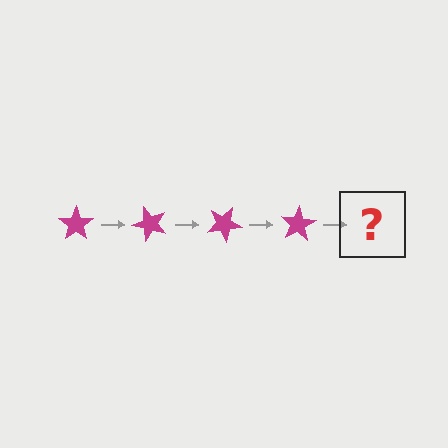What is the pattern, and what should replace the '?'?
The pattern is that the star rotates 50 degrees each step. The '?' should be a magenta star rotated 200 degrees.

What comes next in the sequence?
The next element should be a magenta star rotated 200 degrees.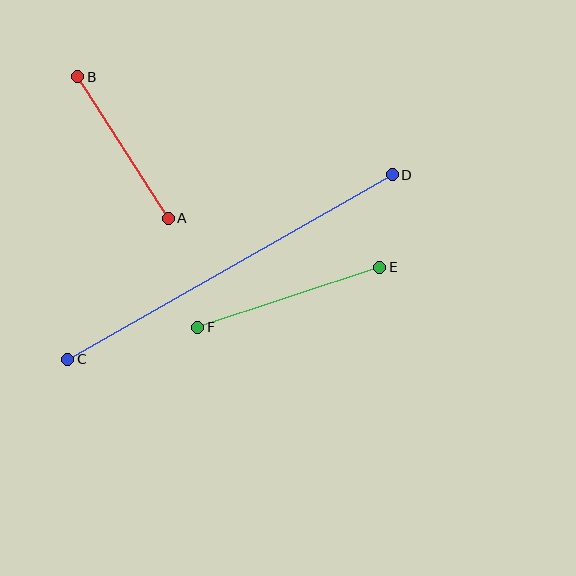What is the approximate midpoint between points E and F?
The midpoint is at approximately (289, 297) pixels.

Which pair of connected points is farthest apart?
Points C and D are farthest apart.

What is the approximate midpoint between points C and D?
The midpoint is at approximately (230, 267) pixels.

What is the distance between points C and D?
The distance is approximately 373 pixels.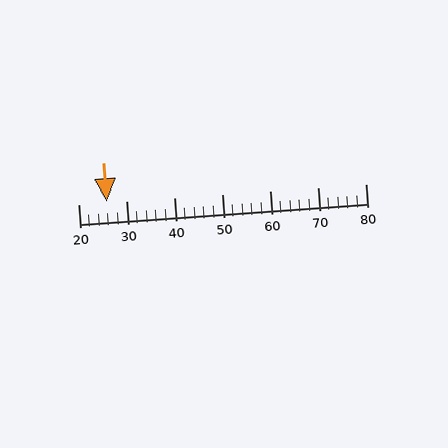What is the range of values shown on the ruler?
The ruler shows values from 20 to 80.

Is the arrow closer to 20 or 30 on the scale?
The arrow is closer to 30.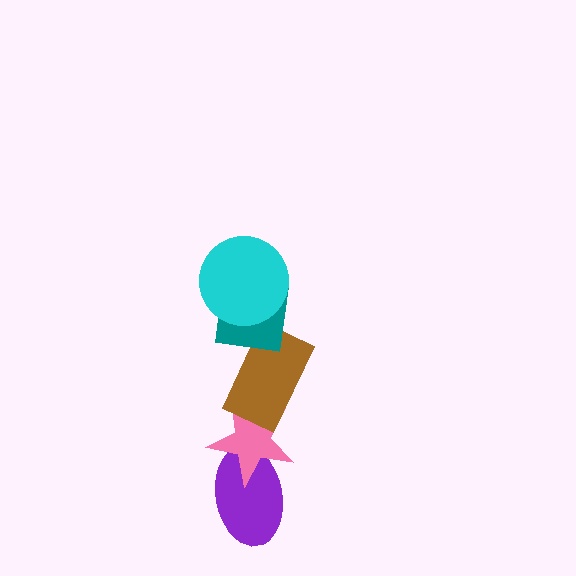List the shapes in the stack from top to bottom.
From top to bottom: the cyan circle, the teal square, the brown rectangle, the pink star, the purple ellipse.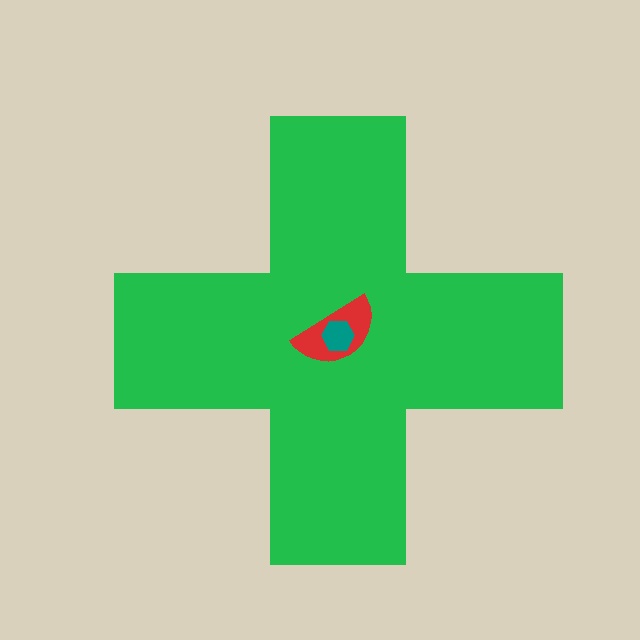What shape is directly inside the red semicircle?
The teal hexagon.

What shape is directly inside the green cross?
The red semicircle.